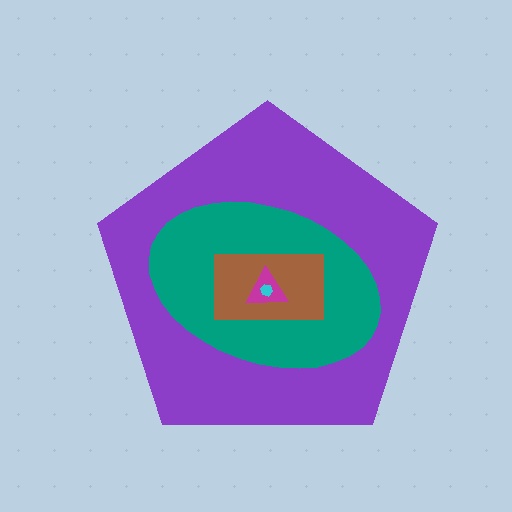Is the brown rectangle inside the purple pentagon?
Yes.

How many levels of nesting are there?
5.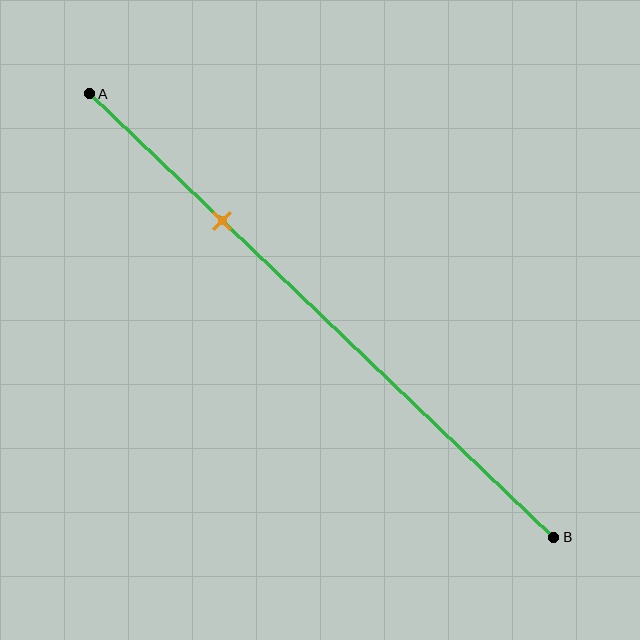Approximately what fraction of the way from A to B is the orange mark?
The orange mark is approximately 30% of the way from A to B.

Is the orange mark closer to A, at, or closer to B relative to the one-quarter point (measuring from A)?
The orange mark is closer to point B than the one-quarter point of segment AB.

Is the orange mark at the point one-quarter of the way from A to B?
No, the mark is at about 30% from A, not at the 25% one-quarter point.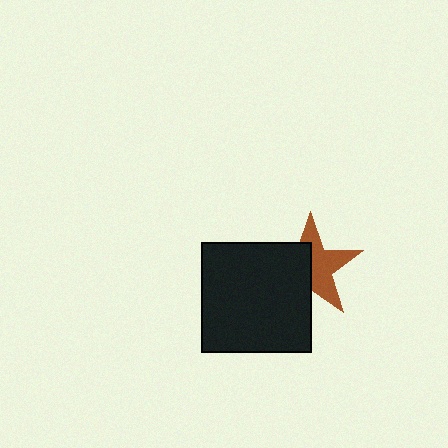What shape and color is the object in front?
The object in front is a black square.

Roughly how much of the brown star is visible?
About half of it is visible (roughly 53%).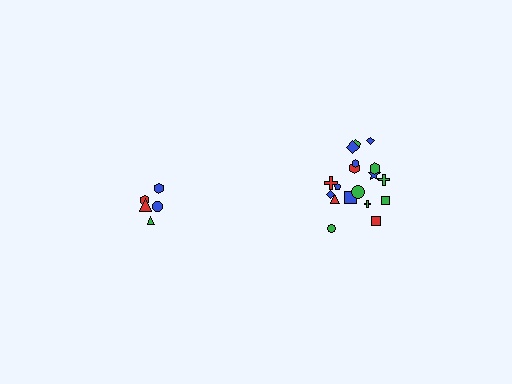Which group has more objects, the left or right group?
The right group.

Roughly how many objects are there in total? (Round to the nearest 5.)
Roughly 25 objects in total.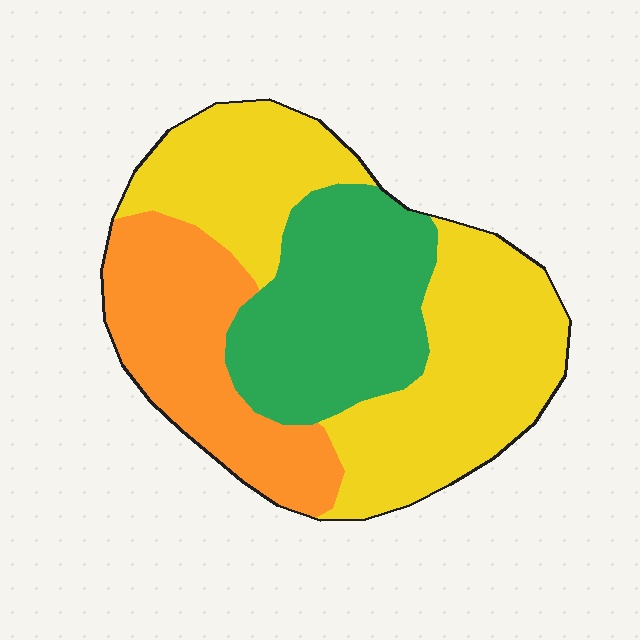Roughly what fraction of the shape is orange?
Orange covers roughly 25% of the shape.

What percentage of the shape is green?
Green covers roughly 30% of the shape.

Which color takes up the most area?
Yellow, at roughly 45%.